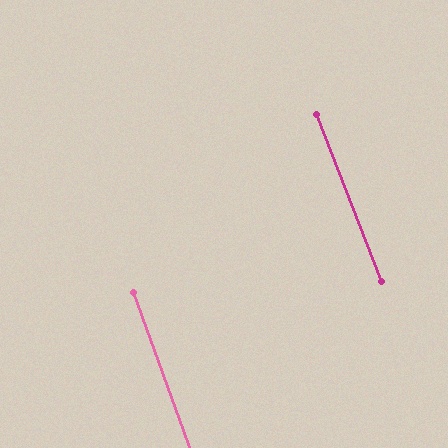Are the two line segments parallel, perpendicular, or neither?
Parallel — their directions differ by only 1.3°.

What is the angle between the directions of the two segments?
Approximately 1 degree.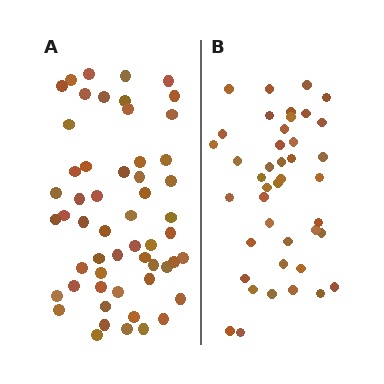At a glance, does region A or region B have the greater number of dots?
Region A (the left region) has more dots.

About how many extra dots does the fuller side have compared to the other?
Region A has approximately 15 more dots than region B.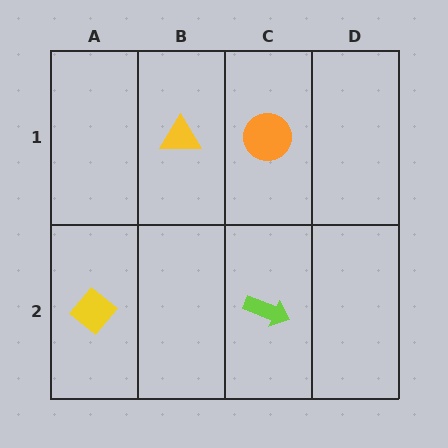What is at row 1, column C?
An orange circle.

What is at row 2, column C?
A lime arrow.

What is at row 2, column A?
A yellow diamond.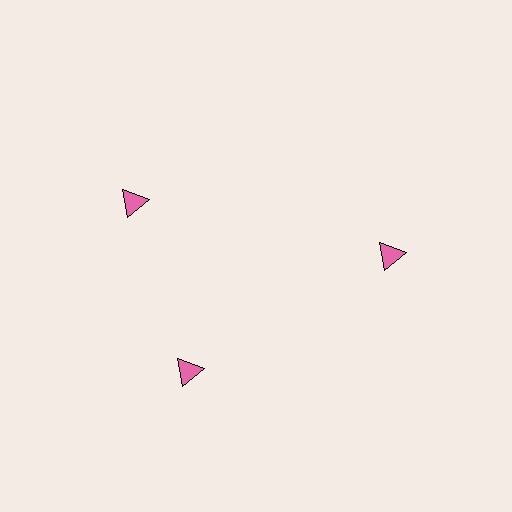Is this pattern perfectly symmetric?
No. The 3 pink triangles are arranged in a ring, but one element near the 11 o'clock position is rotated out of alignment along the ring, breaking the 3-fold rotational symmetry.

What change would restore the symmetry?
The symmetry would be restored by rotating it back into even spacing with its neighbors so that all 3 triangles sit at equal angles and equal distance from the center.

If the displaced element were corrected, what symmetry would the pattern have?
It would have 3-fold rotational symmetry — the pattern would map onto itself every 120 degrees.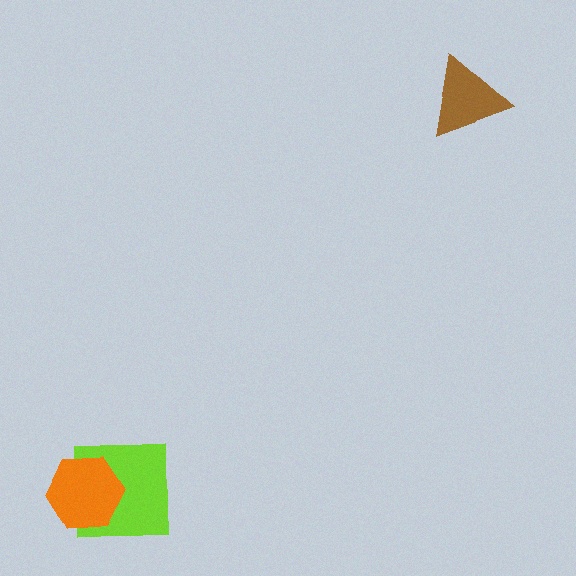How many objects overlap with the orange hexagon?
1 object overlaps with the orange hexagon.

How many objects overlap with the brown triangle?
0 objects overlap with the brown triangle.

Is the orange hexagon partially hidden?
No, no other shape covers it.